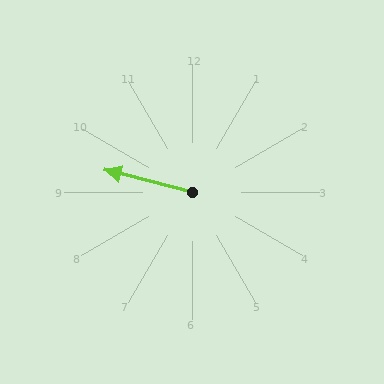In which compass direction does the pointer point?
West.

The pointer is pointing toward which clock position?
Roughly 9 o'clock.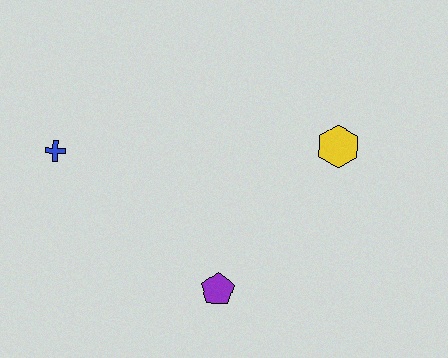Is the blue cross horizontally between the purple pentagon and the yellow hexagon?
No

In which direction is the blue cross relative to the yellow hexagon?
The blue cross is to the left of the yellow hexagon.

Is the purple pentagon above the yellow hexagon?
No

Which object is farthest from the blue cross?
The yellow hexagon is farthest from the blue cross.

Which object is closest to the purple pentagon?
The yellow hexagon is closest to the purple pentagon.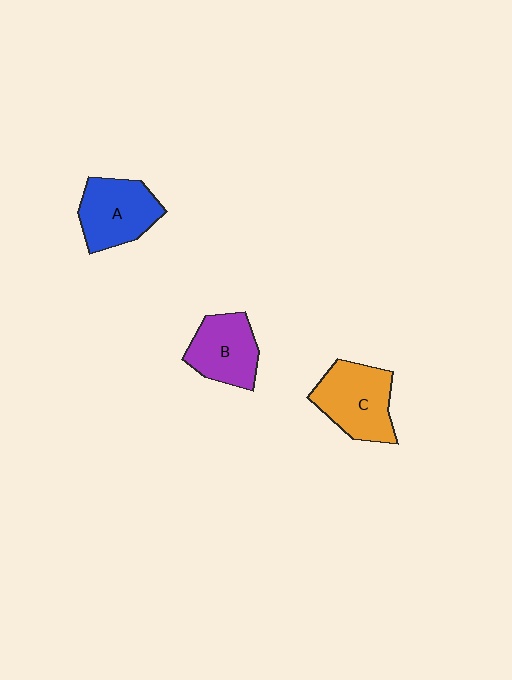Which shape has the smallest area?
Shape B (purple).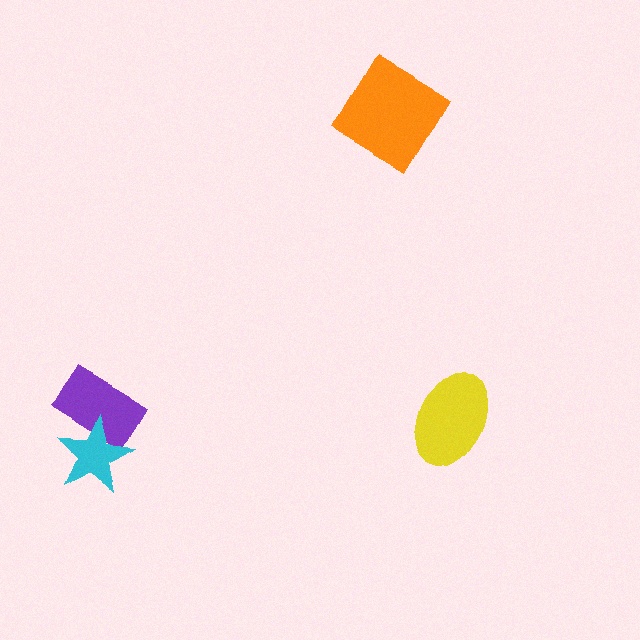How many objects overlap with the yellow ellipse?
0 objects overlap with the yellow ellipse.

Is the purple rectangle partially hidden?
Yes, it is partially covered by another shape.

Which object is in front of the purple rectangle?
The cyan star is in front of the purple rectangle.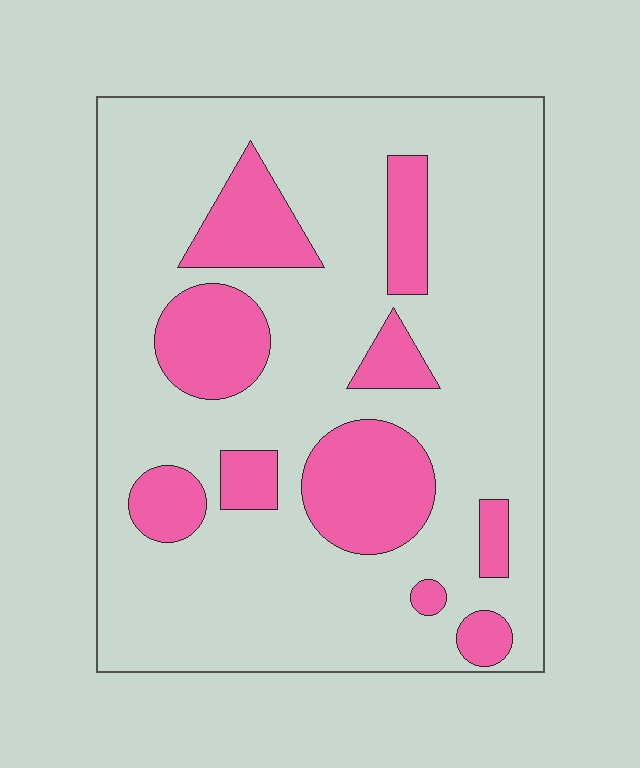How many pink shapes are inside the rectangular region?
10.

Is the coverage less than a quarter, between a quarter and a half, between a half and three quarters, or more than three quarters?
Less than a quarter.